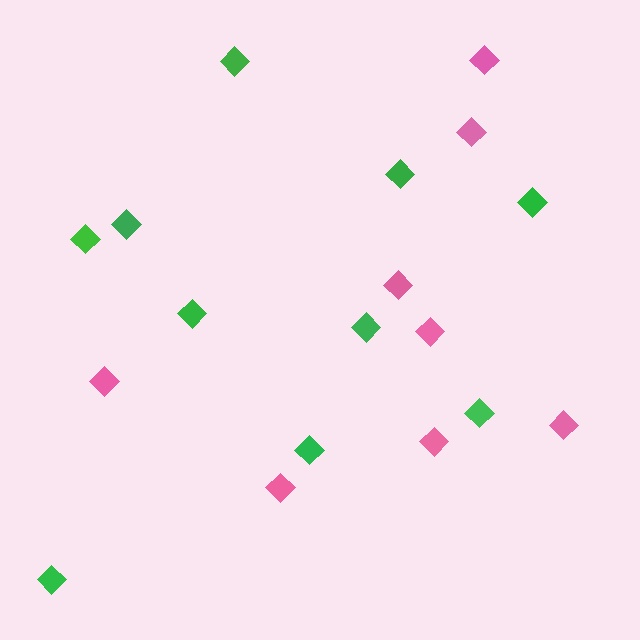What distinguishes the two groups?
There are 2 groups: one group of pink diamonds (8) and one group of green diamonds (10).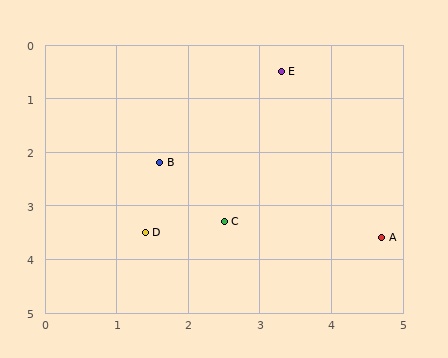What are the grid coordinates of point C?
Point C is at approximately (2.5, 3.3).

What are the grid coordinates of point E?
Point E is at approximately (3.3, 0.5).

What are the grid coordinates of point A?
Point A is at approximately (4.7, 3.6).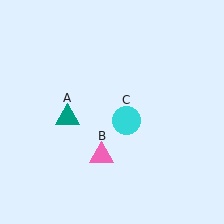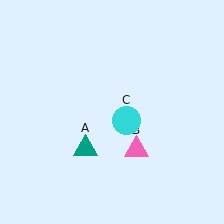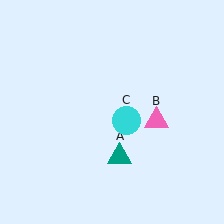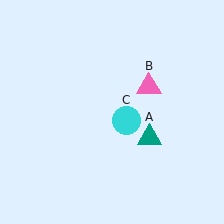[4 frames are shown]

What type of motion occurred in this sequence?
The teal triangle (object A), pink triangle (object B) rotated counterclockwise around the center of the scene.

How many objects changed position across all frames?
2 objects changed position: teal triangle (object A), pink triangle (object B).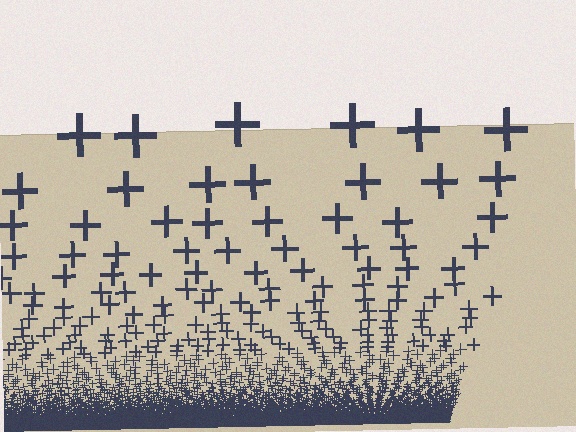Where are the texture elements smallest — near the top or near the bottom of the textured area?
Near the bottom.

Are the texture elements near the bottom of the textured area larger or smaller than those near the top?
Smaller. The gradient is inverted — elements near the bottom are smaller and denser.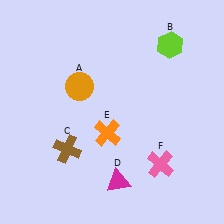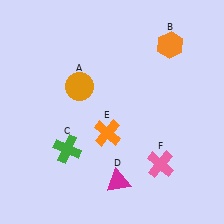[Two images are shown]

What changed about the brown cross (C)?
In Image 1, C is brown. In Image 2, it changed to green.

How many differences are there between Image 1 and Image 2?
There are 2 differences between the two images.